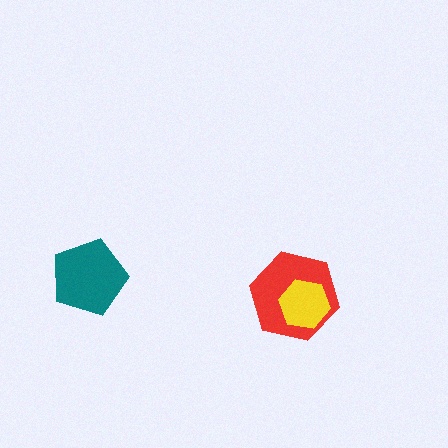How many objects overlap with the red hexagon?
1 object overlaps with the red hexagon.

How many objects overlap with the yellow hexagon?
1 object overlaps with the yellow hexagon.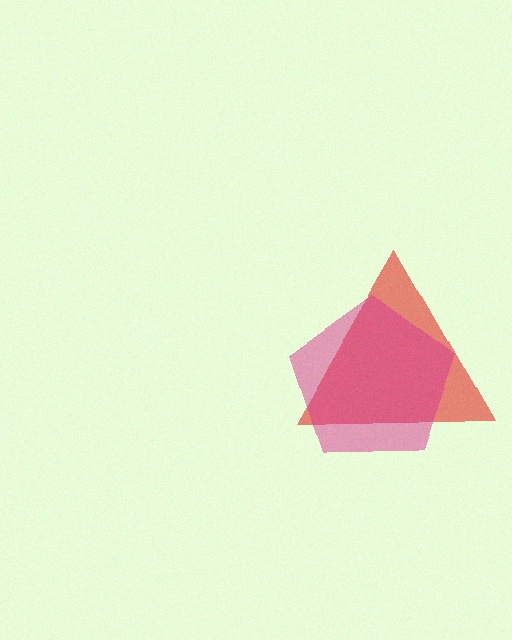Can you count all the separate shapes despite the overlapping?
Yes, there are 2 separate shapes.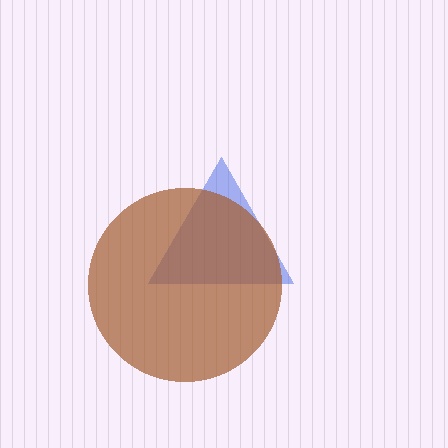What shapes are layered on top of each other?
The layered shapes are: a blue triangle, a brown circle.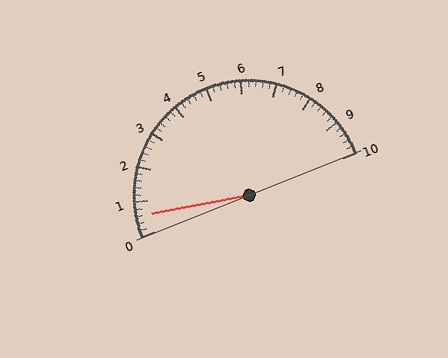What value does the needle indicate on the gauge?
The needle indicates approximately 0.6.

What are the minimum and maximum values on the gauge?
The gauge ranges from 0 to 10.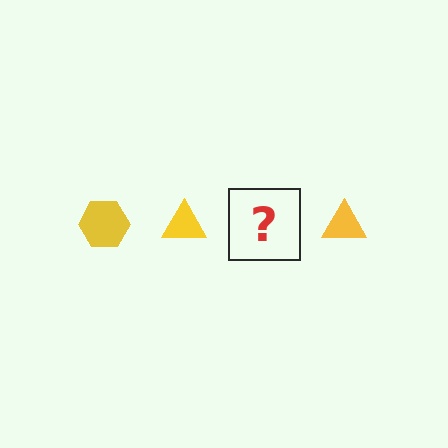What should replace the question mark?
The question mark should be replaced with a yellow hexagon.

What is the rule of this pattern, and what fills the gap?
The rule is that the pattern cycles through hexagon, triangle shapes in yellow. The gap should be filled with a yellow hexagon.